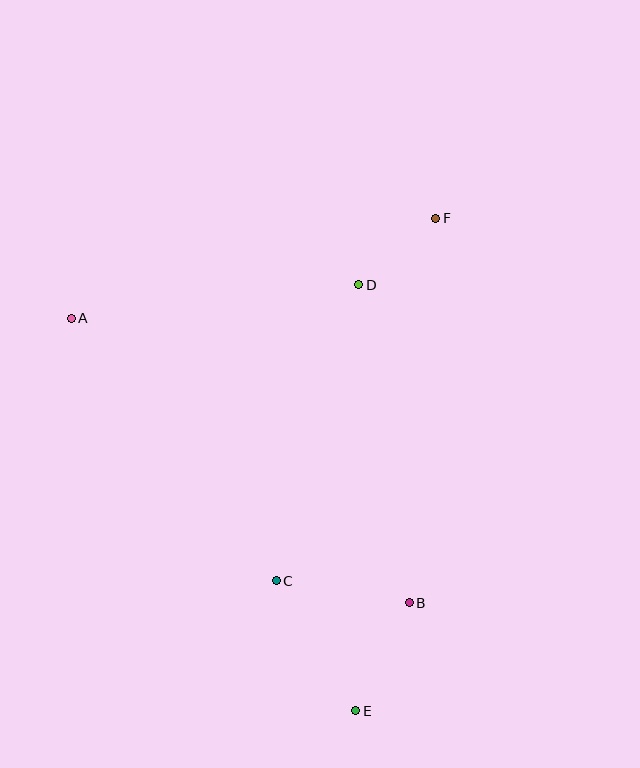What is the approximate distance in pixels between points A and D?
The distance between A and D is approximately 289 pixels.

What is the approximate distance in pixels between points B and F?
The distance between B and F is approximately 386 pixels.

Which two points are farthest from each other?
Points E and F are farthest from each other.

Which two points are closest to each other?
Points D and F are closest to each other.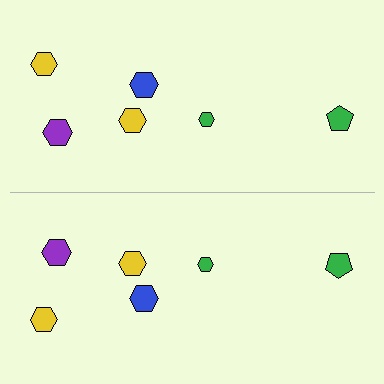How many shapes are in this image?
There are 12 shapes in this image.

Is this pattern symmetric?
Yes, this pattern has bilateral (reflection) symmetry.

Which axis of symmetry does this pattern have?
The pattern has a horizontal axis of symmetry running through the center of the image.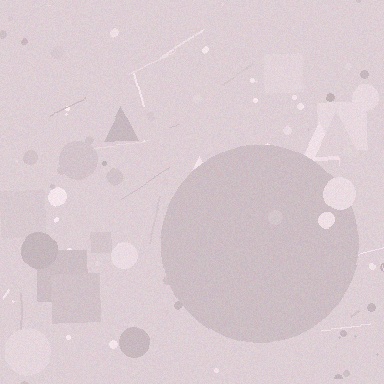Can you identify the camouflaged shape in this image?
The camouflaged shape is a circle.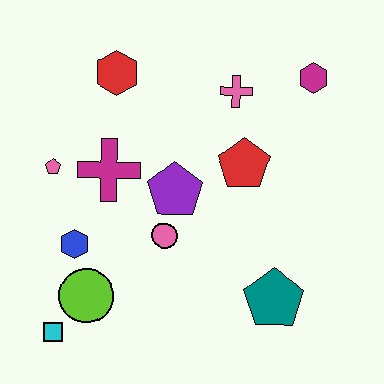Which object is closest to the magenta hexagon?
The pink cross is closest to the magenta hexagon.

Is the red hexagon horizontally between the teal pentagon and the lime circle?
Yes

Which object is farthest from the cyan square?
The magenta hexagon is farthest from the cyan square.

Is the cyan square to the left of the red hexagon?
Yes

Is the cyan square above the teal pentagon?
No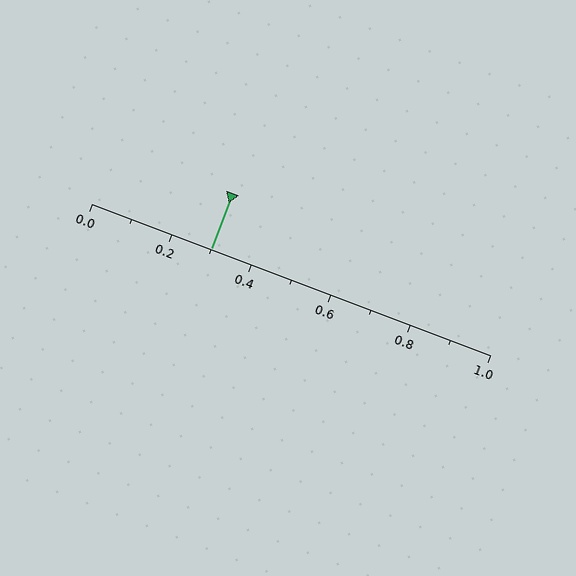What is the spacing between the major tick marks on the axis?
The major ticks are spaced 0.2 apart.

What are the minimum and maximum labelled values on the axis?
The axis runs from 0.0 to 1.0.